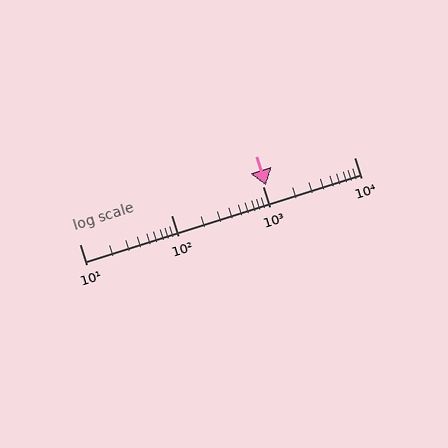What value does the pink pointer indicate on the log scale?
The pointer indicates approximately 1100.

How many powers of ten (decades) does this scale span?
The scale spans 3 decades, from 10 to 10000.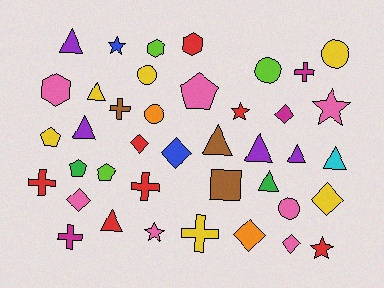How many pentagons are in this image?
There are 4 pentagons.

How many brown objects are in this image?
There are 3 brown objects.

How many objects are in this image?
There are 40 objects.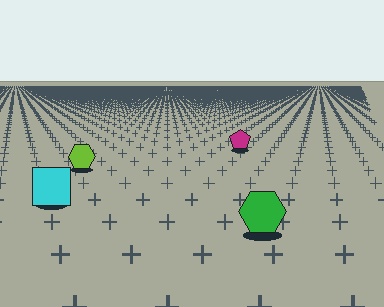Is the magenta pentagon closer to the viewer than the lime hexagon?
No. The lime hexagon is closer — you can tell from the texture gradient: the ground texture is coarser near it.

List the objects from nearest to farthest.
From nearest to farthest: the green hexagon, the cyan square, the lime hexagon, the magenta pentagon.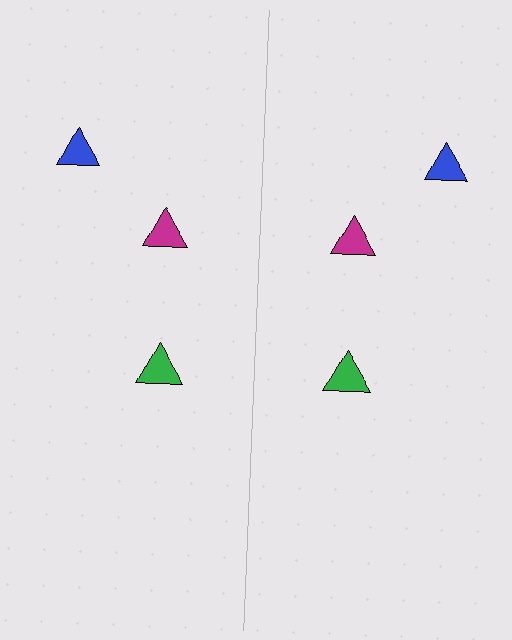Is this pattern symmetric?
Yes, this pattern has bilateral (reflection) symmetry.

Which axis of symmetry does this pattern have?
The pattern has a vertical axis of symmetry running through the center of the image.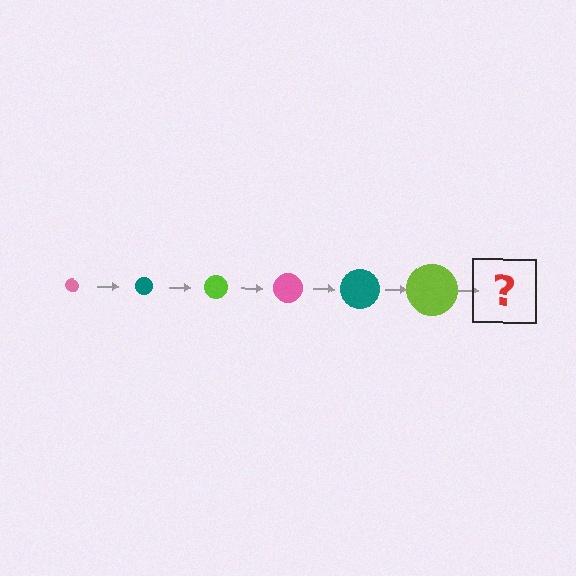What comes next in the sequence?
The next element should be a pink circle, larger than the previous one.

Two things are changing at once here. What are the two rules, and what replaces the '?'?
The two rules are that the circle grows larger each step and the color cycles through pink, teal, and lime. The '?' should be a pink circle, larger than the previous one.